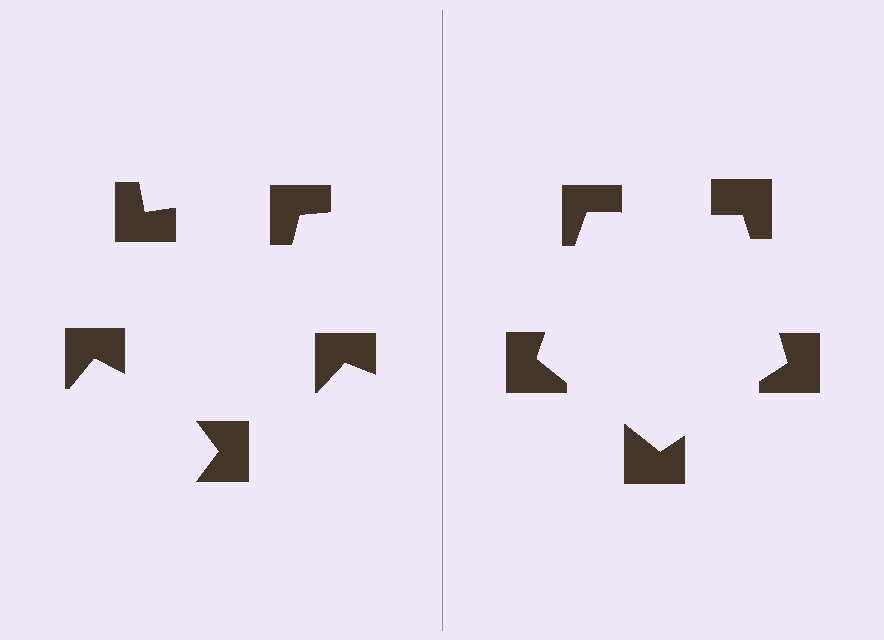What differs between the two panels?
The notched squares are positioned identically on both sides; only the wedge orientations differ. On the right they align to a pentagon; on the left they are misaligned.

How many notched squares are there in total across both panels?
10 — 5 on each side.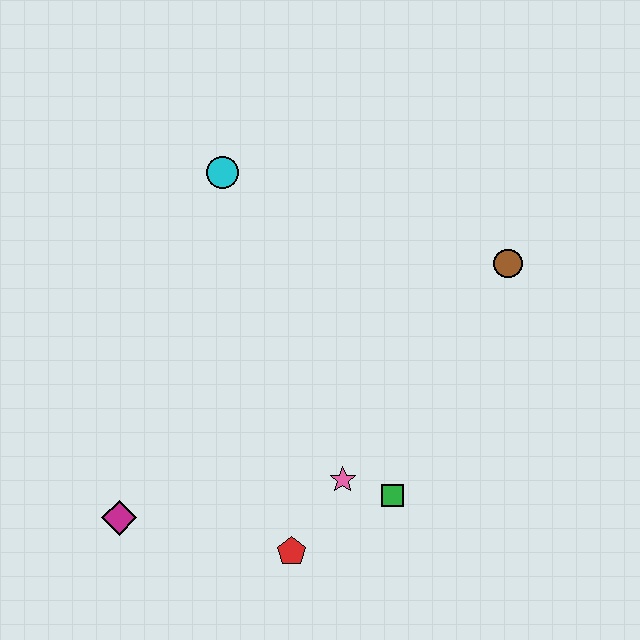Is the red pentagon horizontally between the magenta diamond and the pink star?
Yes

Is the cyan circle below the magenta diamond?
No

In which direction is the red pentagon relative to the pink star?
The red pentagon is below the pink star.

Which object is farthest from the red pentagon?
The cyan circle is farthest from the red pentagon.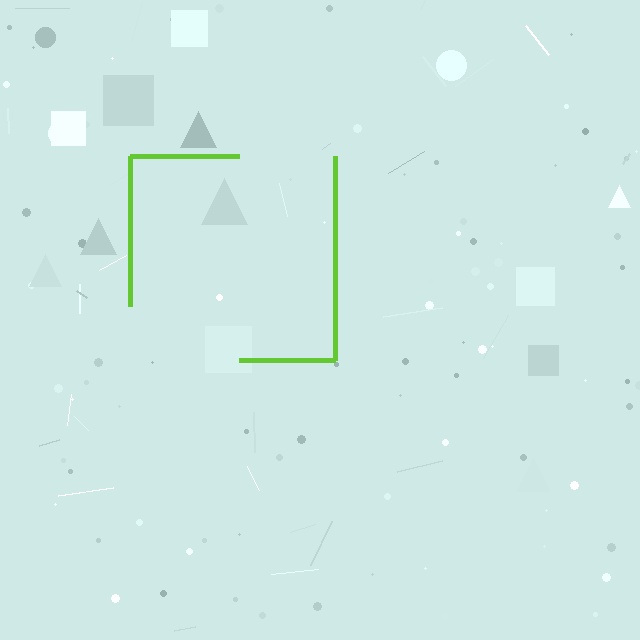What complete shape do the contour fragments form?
The contour fragments form a square.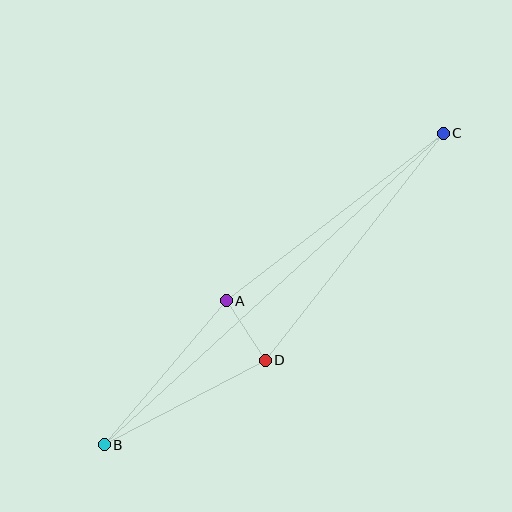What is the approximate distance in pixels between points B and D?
The distance between B and D is approximately 182 pixels.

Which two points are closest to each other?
Points A and D are closest to each other.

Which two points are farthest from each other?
Points B and C are farthest from each other.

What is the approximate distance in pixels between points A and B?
The distance between A and B is approximately 189 pixels.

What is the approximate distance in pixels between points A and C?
The distance between A and C is approximately 274 pixels.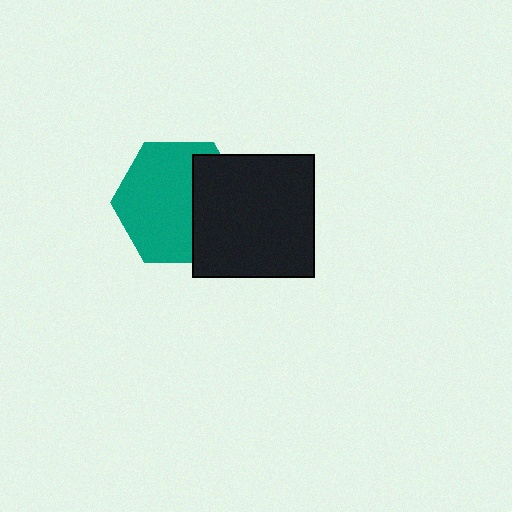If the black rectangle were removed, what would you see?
You would see the complete teal hexagon.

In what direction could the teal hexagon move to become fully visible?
The teal hexagon could move left. That would shift it out from behind the black rectangle entirely.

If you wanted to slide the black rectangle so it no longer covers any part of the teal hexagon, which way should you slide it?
Slide it right — that is the most direct way to separate the two shapes.